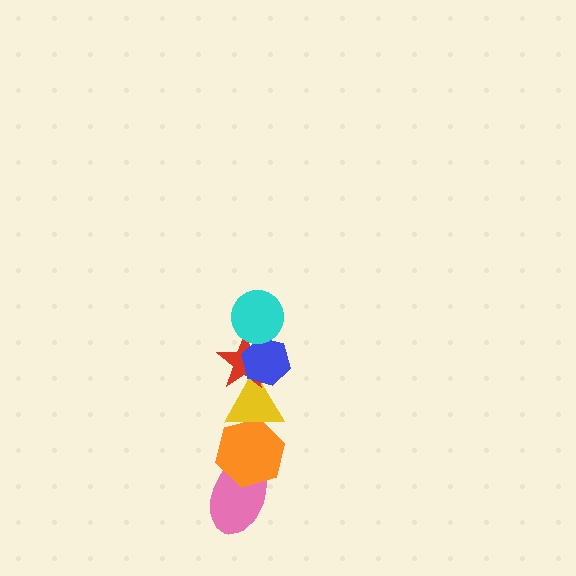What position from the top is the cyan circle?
The cyan circle is 1st from the top.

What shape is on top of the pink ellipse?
The orange hexagon is on top of the pink ellipse.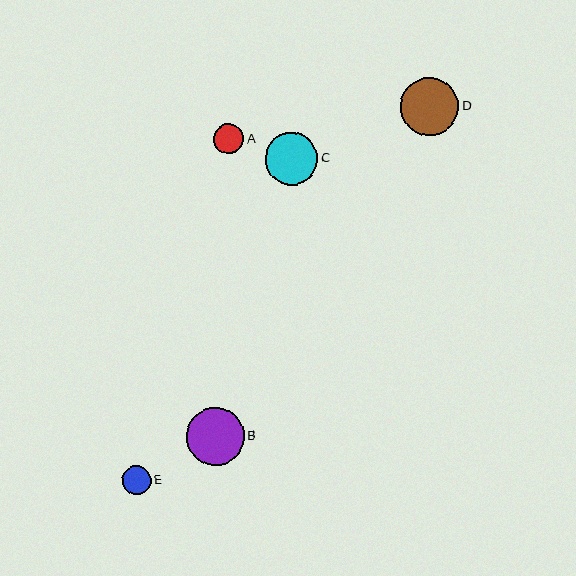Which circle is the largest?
Circle D is the largest with a size of approximately 58 pixels.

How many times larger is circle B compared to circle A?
Circle B is approximately 1.9 times the size of circle A.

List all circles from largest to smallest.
From largest to smallest: D, B, C, A, E.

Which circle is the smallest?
Circle E is the smallest with a size of approximately 29 pixels.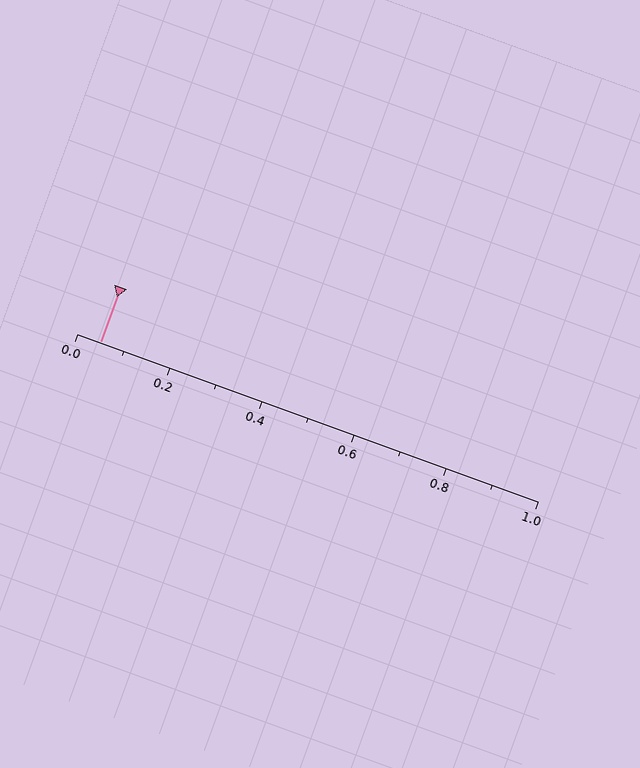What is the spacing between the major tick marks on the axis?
The major ticks are spaced 0.2 apart.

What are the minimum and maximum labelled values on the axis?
The axis runs from 0.0 to 1.0.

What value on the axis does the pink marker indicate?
The marker indicates approximately 0.05.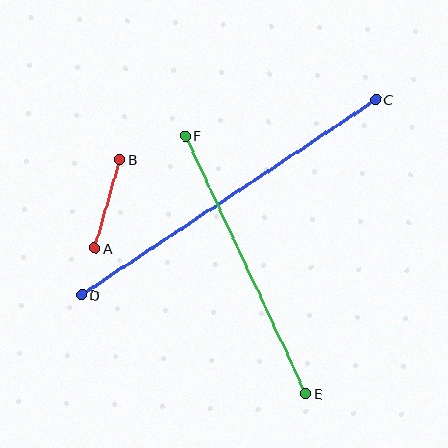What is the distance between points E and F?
The distance is approximately 285 pixels.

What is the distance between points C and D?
The distance is approximately 352 pixels.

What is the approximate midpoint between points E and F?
The midpoint is at approximately (245, 265) pixels.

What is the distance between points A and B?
The distance is approximately 92 pixels.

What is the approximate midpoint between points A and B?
The midpoint is at approximately (107, 204) pixels.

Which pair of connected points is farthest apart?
Points C and D are farthest apart.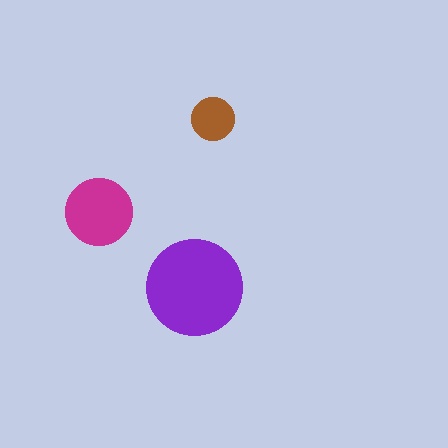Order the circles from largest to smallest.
the purple one, the magenta one, the brown one.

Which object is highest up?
The brown circle is topmost.